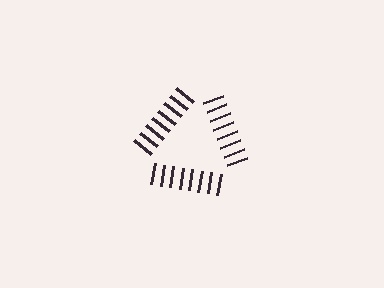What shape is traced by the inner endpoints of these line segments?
An illusory triangle — the line segments terminate on its edges but no continuous stroke is drawn.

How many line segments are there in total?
24 — 8 along each of the 3 edges.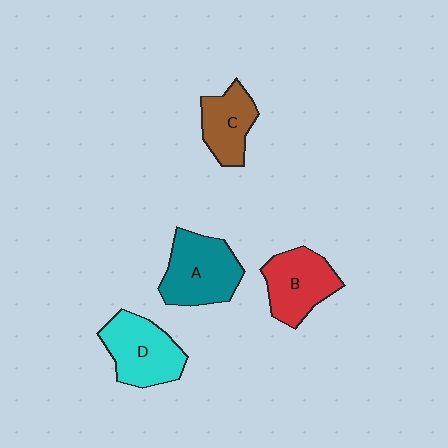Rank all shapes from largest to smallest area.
From largest to smallest: A (teal), D (cyan), B (red), C (brown).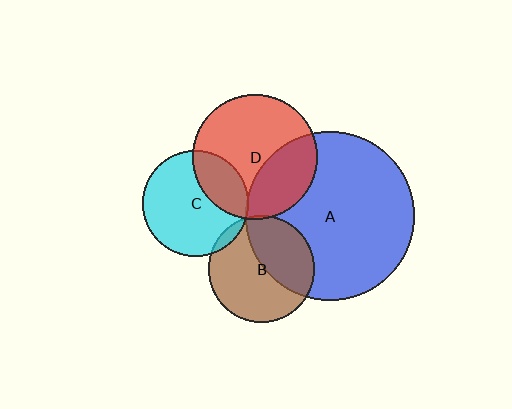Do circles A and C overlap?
Yes.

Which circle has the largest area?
Circle A (blue).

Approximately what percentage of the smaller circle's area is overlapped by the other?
Approximately 5%.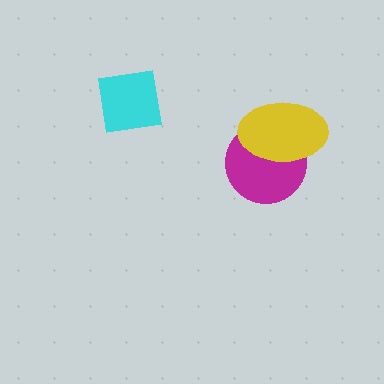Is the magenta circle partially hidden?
Yes, it is partially covered by another shape.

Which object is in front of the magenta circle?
The yellow ellipse is in front of the magenta circle.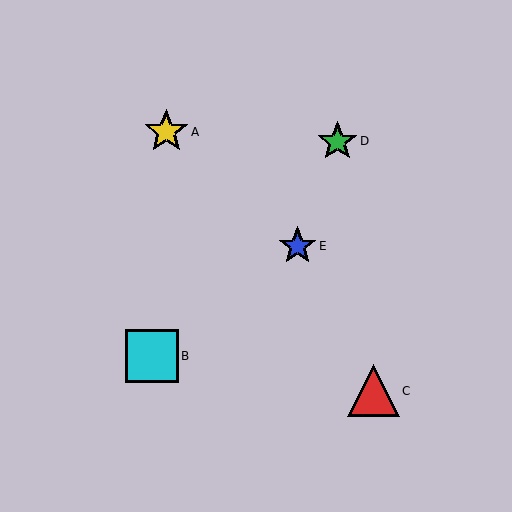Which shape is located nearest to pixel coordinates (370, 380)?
The red triangle (labeled C) at (373, 391) is nearest to that location.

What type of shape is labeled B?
Shape B is a cyan square.